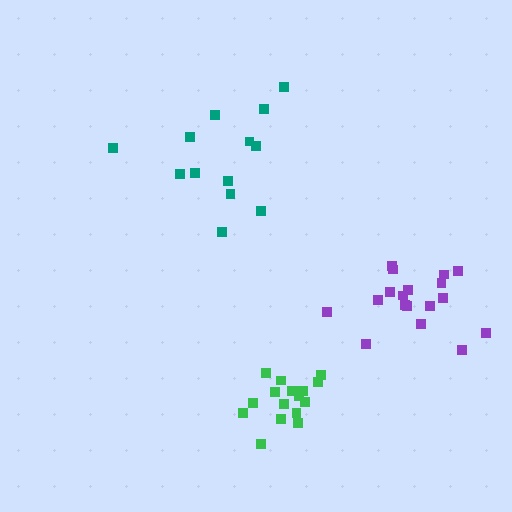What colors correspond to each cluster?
The clusters are colored: teal, green, purple.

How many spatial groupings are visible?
There are 3 spatial groupings.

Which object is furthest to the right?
The purple cluster is rightmost.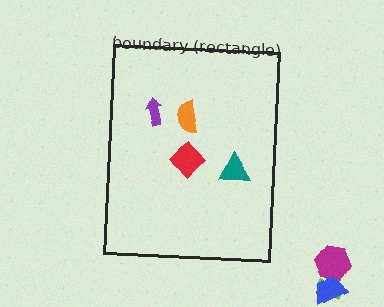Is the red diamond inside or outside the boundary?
Inside.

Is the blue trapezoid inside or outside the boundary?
Outside.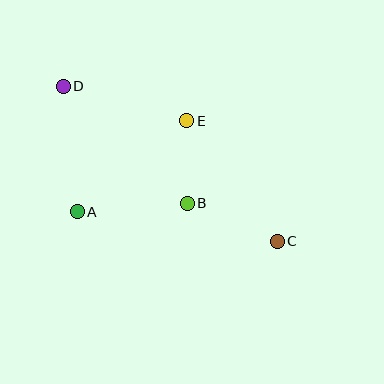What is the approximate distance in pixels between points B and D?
The distance between B and D is approximately 170 pixels.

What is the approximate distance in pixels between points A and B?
The distance between A and B is approximately 110 pixels.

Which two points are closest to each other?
Points B and E are closest to each other.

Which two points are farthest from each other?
Points C and D are farthest from each other.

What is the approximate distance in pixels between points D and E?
The distance between D and E is approximately 128 pixels.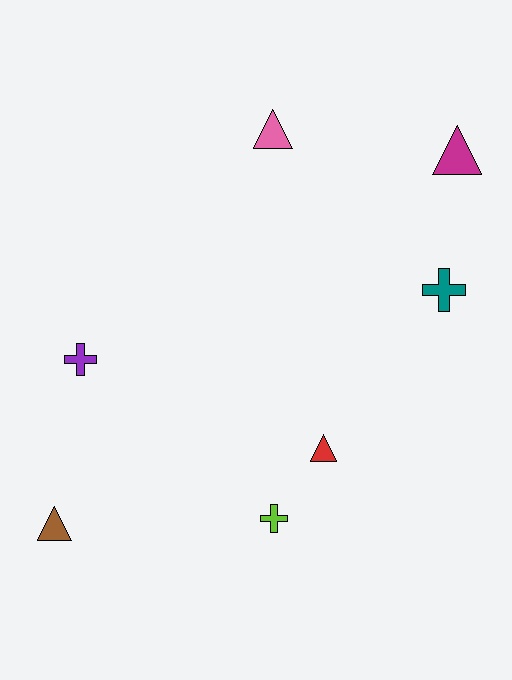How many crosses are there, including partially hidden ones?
There are 3 crosses.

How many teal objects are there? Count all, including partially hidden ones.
There is 1 teal object.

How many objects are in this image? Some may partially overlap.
There are 7 objects.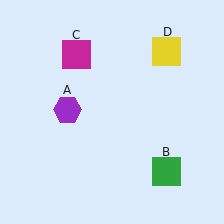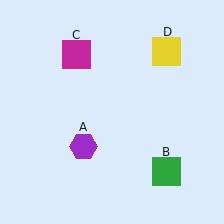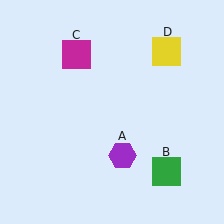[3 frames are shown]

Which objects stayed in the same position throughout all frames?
Green square (object B) and magenta square (object C) and yellow square (object D) remained stationary.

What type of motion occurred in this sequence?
The purple hexagon (object A) rotated counterclockwise around the center of the scene.